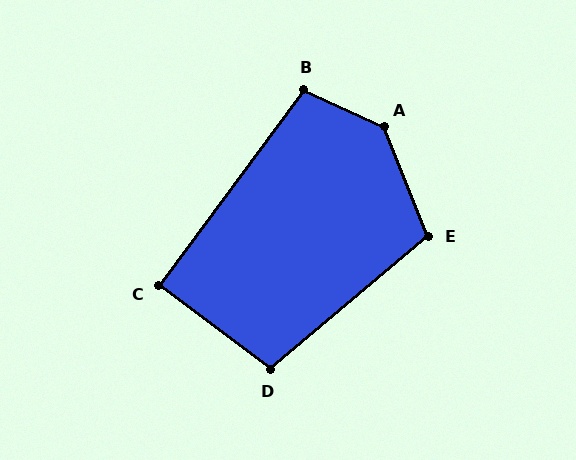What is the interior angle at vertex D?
Approximately 103 degrees (obtuse).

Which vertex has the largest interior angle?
A, at approximately 137 degrees.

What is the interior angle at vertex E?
Approximately 108 degrees (obtuse).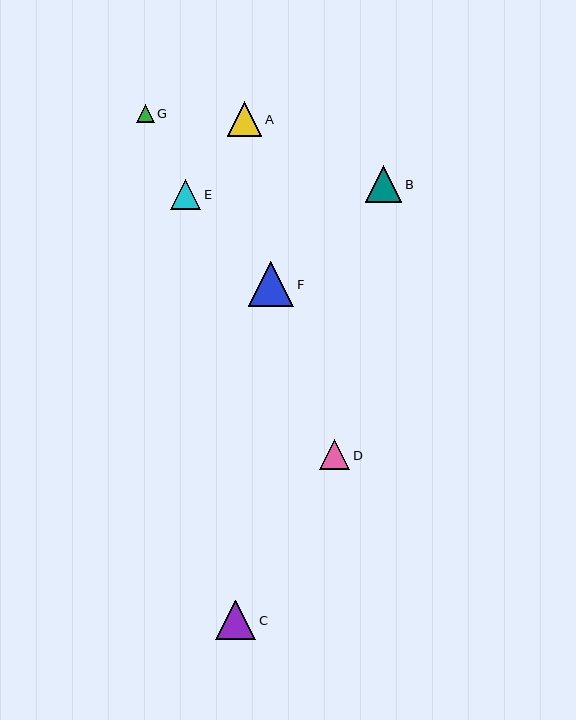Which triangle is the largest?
Triangle F is the largest with a size of approximately 46 pixels.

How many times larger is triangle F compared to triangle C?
Triangle F is approximately 1.1 times the size of triangle C.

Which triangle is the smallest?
Triangle G is the smallest with a size of approximately 17 pixels.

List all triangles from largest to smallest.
From largest to smallest: F, C, B, A, D, E, G.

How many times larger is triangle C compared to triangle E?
Triangle C is approximately 1.3 times the size of triangle E.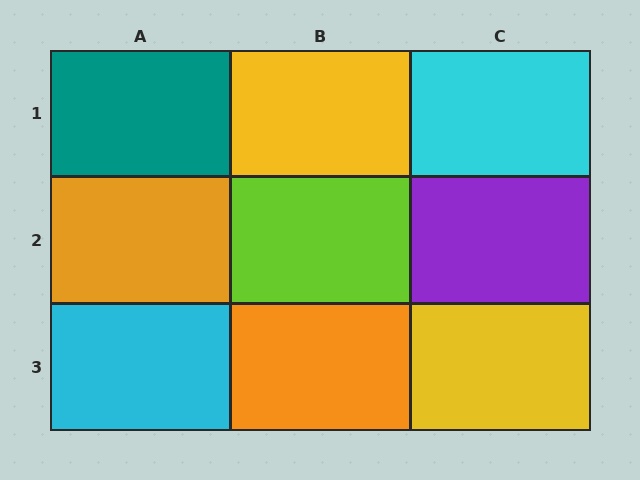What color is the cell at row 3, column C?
Yellow.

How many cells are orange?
2 cells are orange.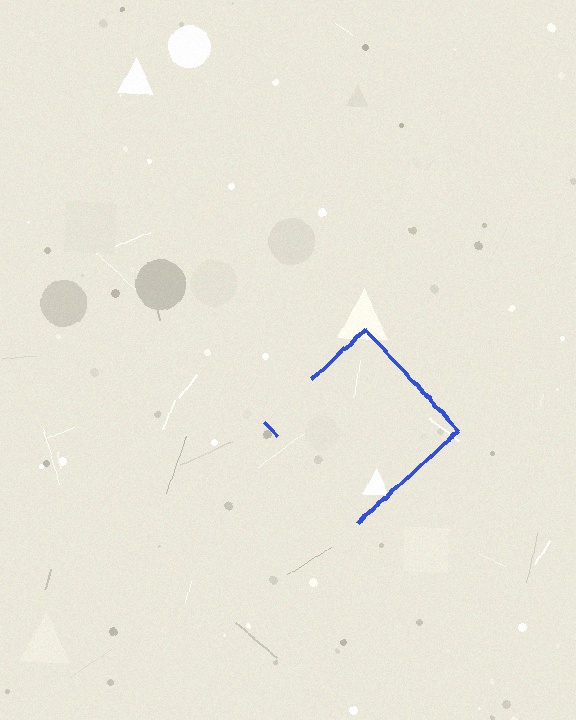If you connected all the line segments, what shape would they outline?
They would outline a diamond.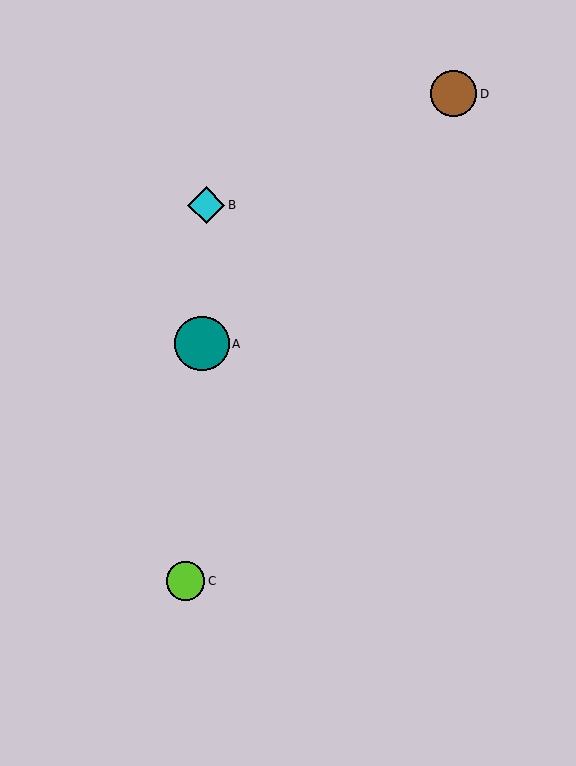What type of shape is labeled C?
Shape C is a lime circle.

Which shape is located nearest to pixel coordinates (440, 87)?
The brown circle (labeled D) at (454, 94) is nearest to that location.